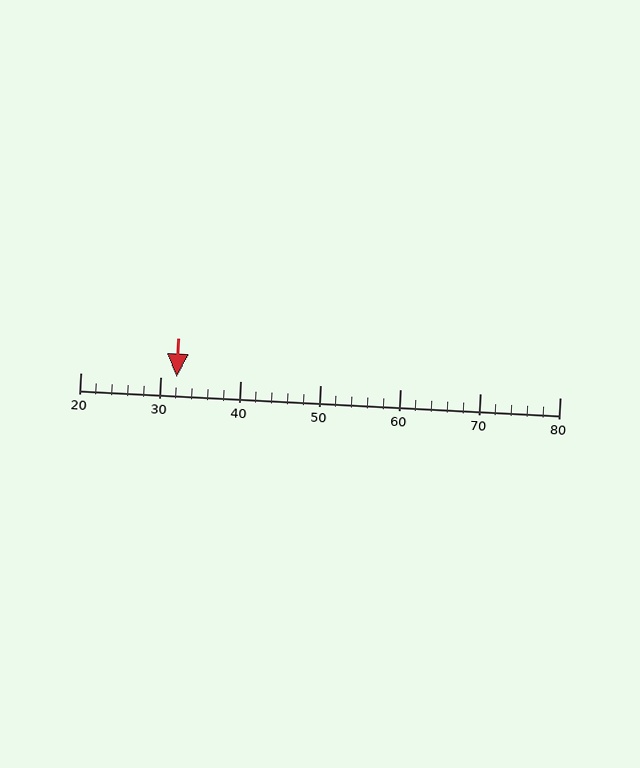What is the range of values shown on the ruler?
The ruler shows values from 20 to 80.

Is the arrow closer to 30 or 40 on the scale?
The arrow is closer to 30.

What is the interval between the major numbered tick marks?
The major tick marks are spaced 10 units apart.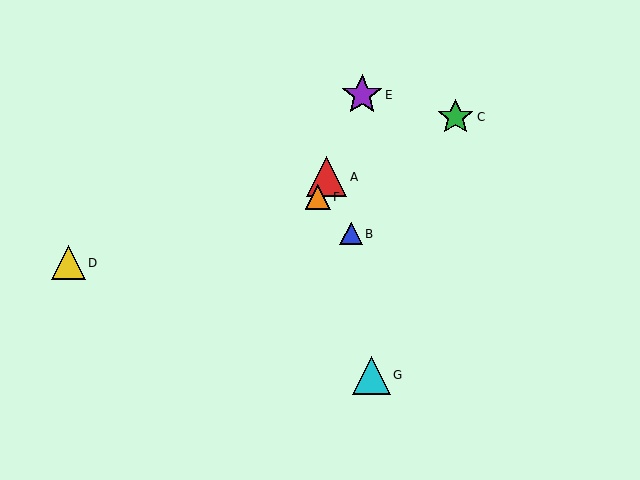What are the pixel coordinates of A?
Object A is at (327, 177).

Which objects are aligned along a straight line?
Objects A, E, F are aligned along a straight line.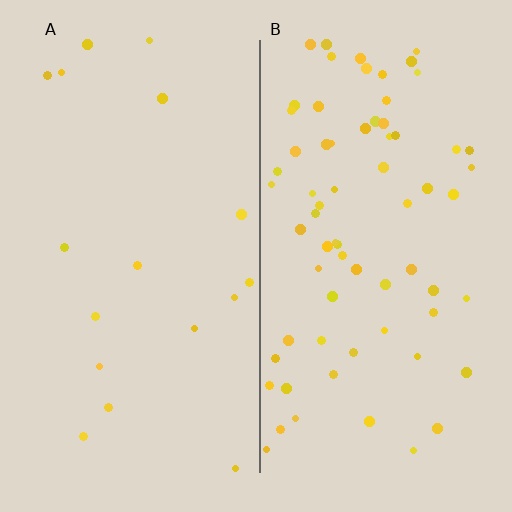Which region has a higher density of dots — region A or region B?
B (the right).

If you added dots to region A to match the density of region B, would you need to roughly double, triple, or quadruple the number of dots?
Approximately quadruple.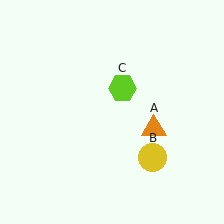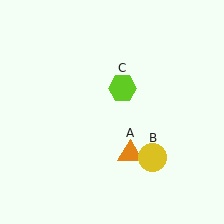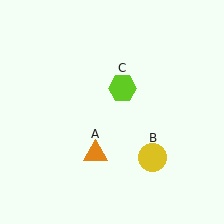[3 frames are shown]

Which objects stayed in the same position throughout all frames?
Yellow circle (object B) and lime hexagon (object C) remained stationary.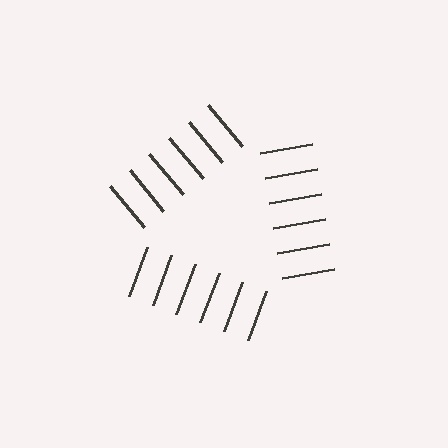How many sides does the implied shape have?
3 sides — the line-ends trace a triangle.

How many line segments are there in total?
18 — 6 along each of the 3 edges.